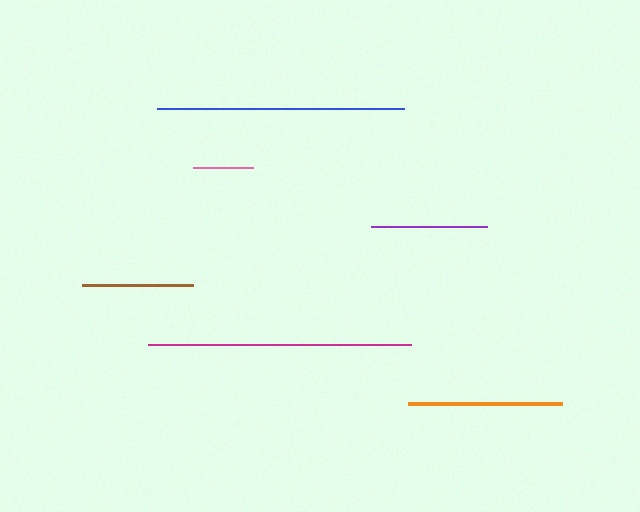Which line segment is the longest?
The magenta line is the longest at approximately 262 pixels.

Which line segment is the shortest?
The pink line is the shortest at approximately 60 pixels.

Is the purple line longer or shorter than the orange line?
The orange line is longer than the purple line.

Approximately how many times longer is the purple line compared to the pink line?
The purple line is approximately 1.9 times the length of the pink line.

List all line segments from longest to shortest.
From longest to shortest: magenta, blue, orange, purple, brown, pink.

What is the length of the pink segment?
The pink segment is approximately 60 pixels long.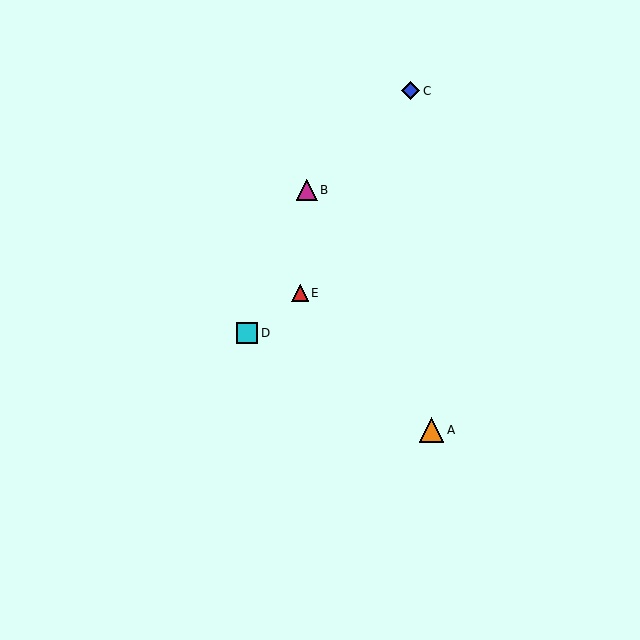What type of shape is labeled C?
Shape C is a blue diamond.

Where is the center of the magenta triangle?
The center of the magenta triangle is at (307, 190).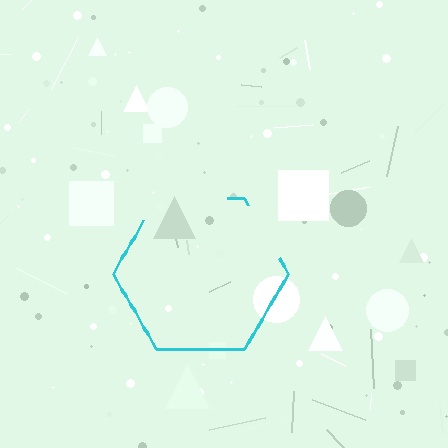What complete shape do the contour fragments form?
The contour fragments form a hexagon.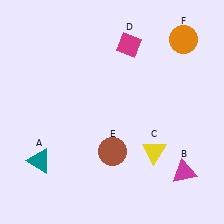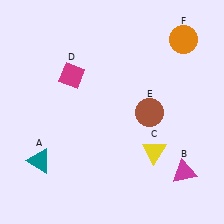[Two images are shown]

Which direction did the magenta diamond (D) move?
The magenta diamond (D) moved left.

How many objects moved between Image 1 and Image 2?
2 objects moved between the two images.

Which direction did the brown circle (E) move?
The brown circle (E) moved up.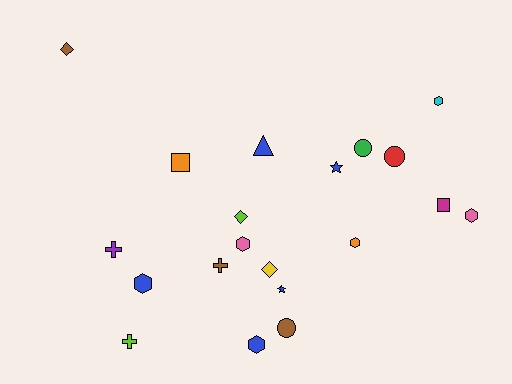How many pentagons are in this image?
There are no pentagons.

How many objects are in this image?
There are 20 objects.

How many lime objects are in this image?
There are 2 lime objects.